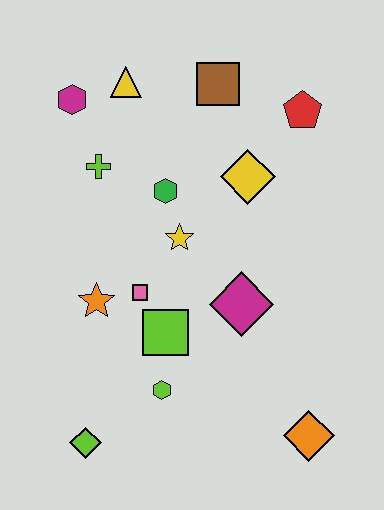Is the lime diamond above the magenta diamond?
No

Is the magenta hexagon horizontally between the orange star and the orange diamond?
No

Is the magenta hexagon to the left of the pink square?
Yes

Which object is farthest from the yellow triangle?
The orange diamond is farthest from the yellow triangle.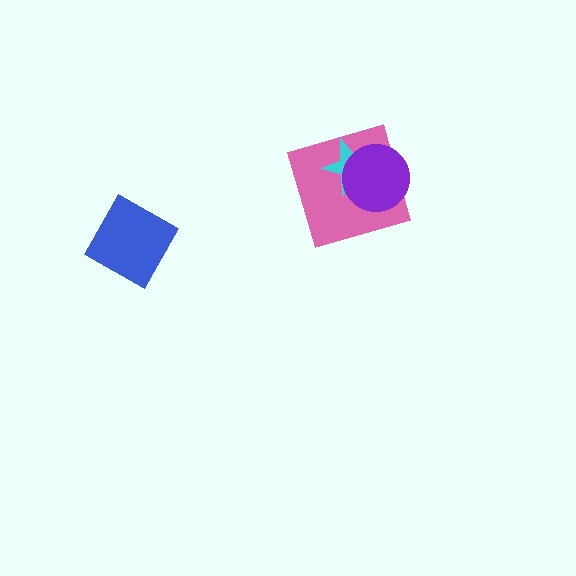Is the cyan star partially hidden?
Yes, it is partially covered by another shape.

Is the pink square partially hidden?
Yes, it is partially covered by another shape.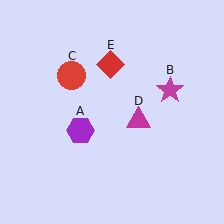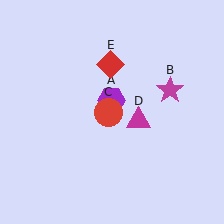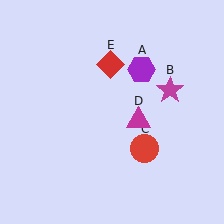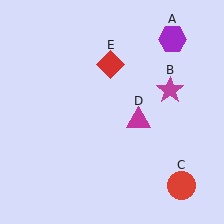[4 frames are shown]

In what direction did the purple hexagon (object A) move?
The purple hexagon (object A) moved up and to the right.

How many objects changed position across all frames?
2 objects changed position: purple hexagon (object A), red circle (object C).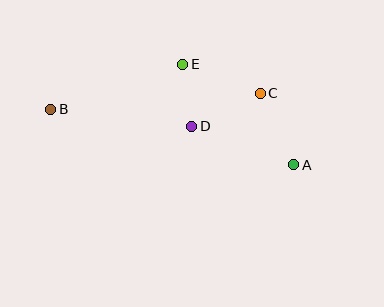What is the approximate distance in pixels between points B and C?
The distance between B and C is approximately 210 pixels.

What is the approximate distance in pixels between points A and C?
The distance between A and C is approximately 79 pixels.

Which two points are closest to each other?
Points D and E are closest to each other.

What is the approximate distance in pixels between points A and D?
The distance between A and D is approximately 109 pixels.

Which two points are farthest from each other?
Points A and B are farthest from each other.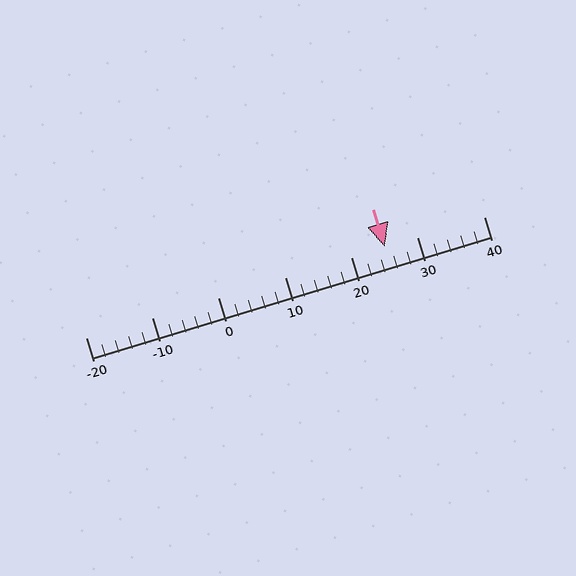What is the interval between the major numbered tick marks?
The major tick marks are spaced 10 units apart.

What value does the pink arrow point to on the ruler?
The pink arrow points to approximately 25.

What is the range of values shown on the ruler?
The ruler shows values from -20 to 40.